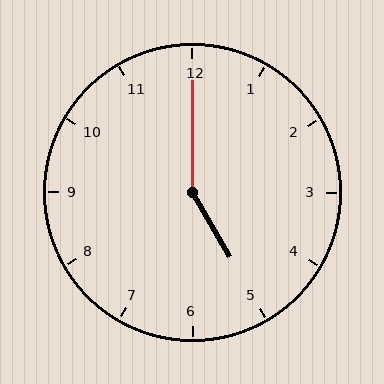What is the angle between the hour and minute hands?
Approximately 150 degrees.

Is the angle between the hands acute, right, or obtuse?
It is obtuse.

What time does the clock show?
5:00.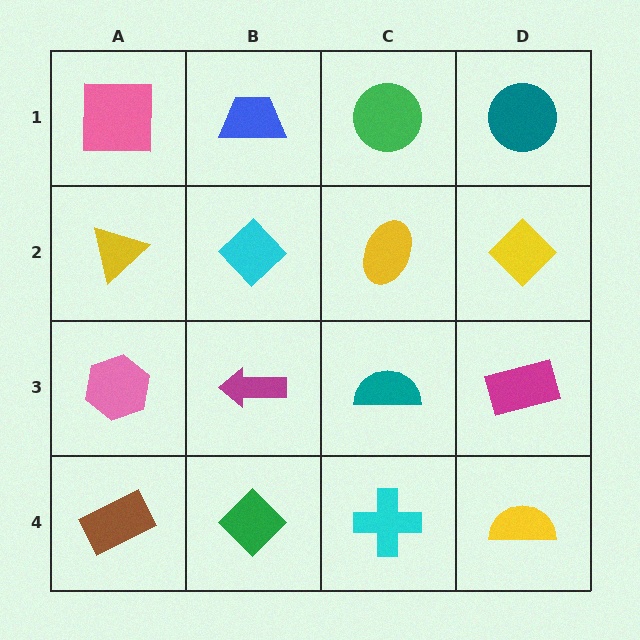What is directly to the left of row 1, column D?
A green circle.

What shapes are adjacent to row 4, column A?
A pink hexagon (row 3, column A), a green diamond (row 4, column B).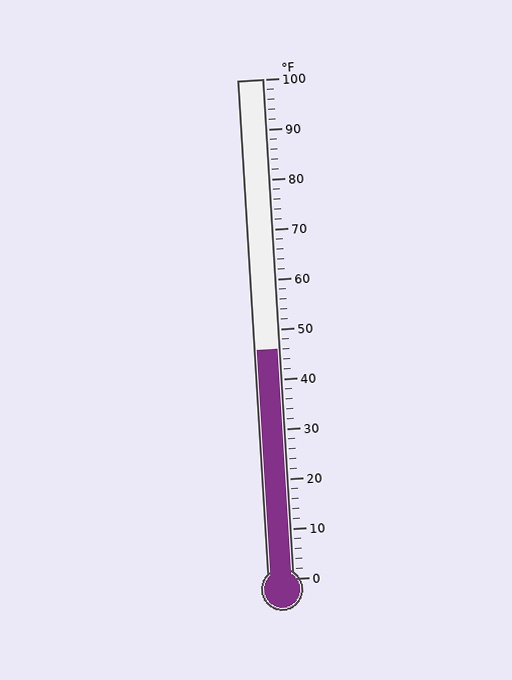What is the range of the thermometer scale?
The thermometer scale ranges from 0°F to 100°F.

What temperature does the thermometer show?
The thermometer shows approximately 46°F.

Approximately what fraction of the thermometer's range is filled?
The thermometer is filled to approximately 45% of its range.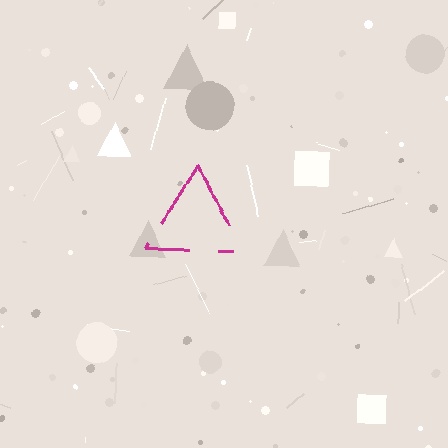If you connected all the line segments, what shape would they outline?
They would outline a triangle.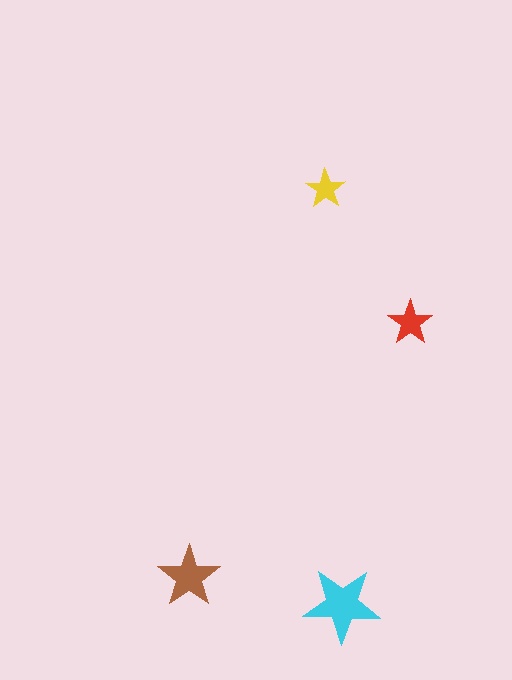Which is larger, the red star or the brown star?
The brown one.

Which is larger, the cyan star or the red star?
The cyan one.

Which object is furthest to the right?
The red star is rightmost.